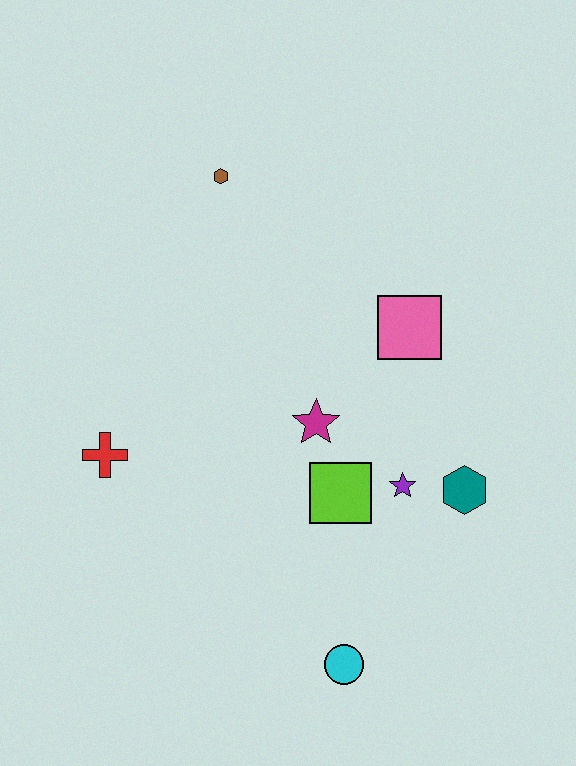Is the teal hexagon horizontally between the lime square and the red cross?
No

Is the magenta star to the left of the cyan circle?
Yes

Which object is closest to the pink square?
The magenta star is closest to the pink square.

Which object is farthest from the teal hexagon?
The brown hexagon is farthest from the teal hexagon.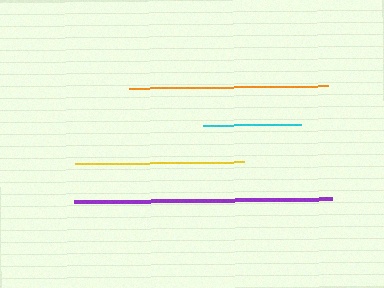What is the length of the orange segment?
The orange segment is approximately 199 pixels long.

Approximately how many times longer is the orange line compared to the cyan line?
The orange line is approximately 2.0 times the length of the cyan line.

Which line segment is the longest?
The purple line is the longest at approximately 259 pixels.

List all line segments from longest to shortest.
From longest to shortest: purple, orange, yellow, cyan.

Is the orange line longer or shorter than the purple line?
The purple line is longer than the orange line.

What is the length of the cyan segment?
The cyan segment is approximately 99 pixels long.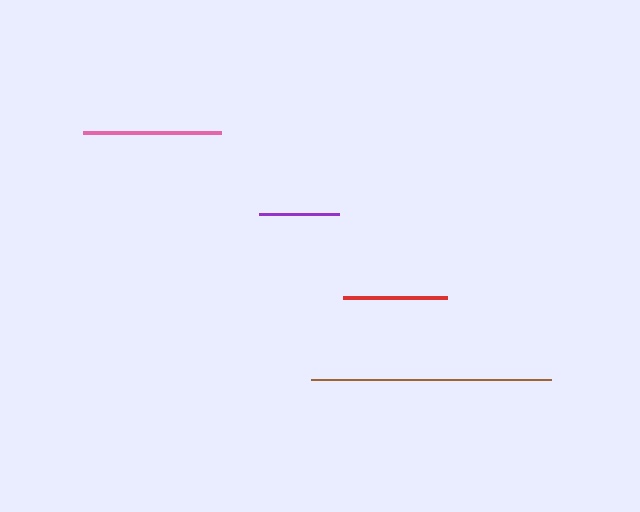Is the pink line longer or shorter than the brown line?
The brown line is longer than the pink line.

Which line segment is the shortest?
The purple line is the shortest at approximately 80 pixels.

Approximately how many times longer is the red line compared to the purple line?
The red line is approximately 1.3 times the length of the purple line.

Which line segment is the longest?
The brown line is the longest at approximately 240 pixels.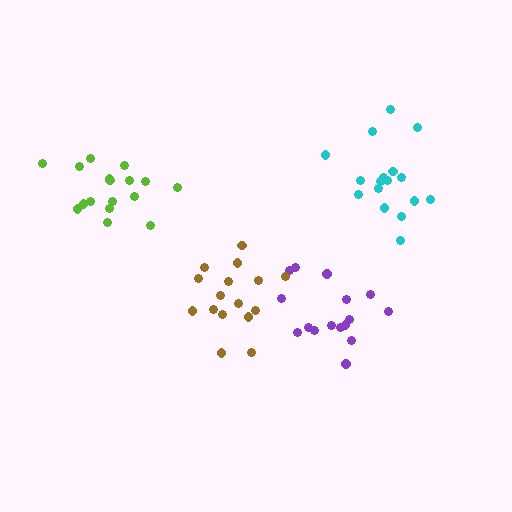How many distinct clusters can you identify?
There are 4 distinct clusters.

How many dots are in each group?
Group 1: 17 dots, Group 2: 16 dots, Group 3: 17 dots, Group 4: 16 dots (66 total).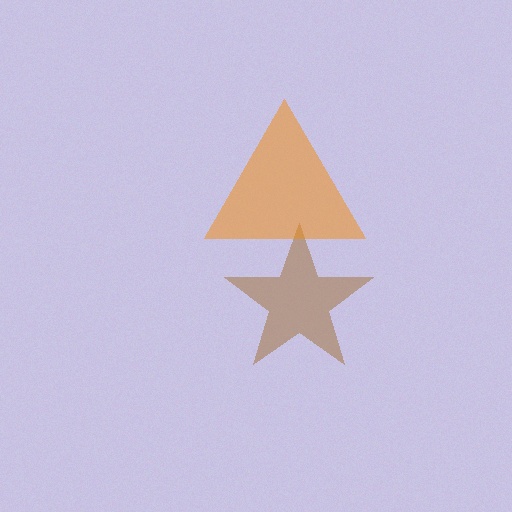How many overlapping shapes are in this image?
There are 2 overlapping shapes in the image.